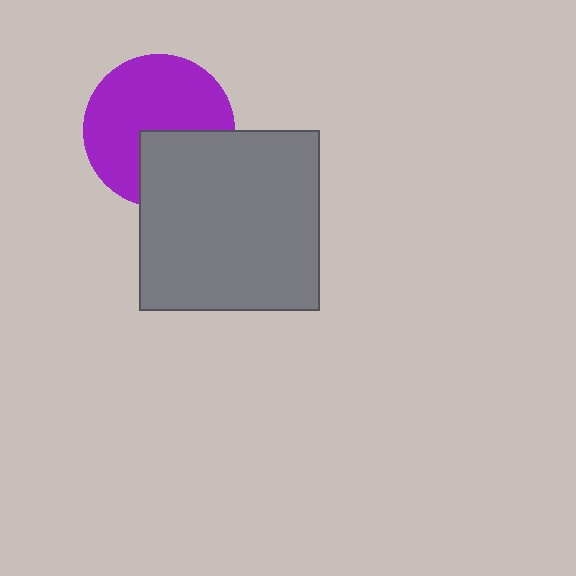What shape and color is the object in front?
The object in front is a gray square.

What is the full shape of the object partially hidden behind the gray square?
The partially hidden object is a purple circle.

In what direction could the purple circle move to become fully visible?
The purple circle could move up. That would shift it out from behind the gray square entirely.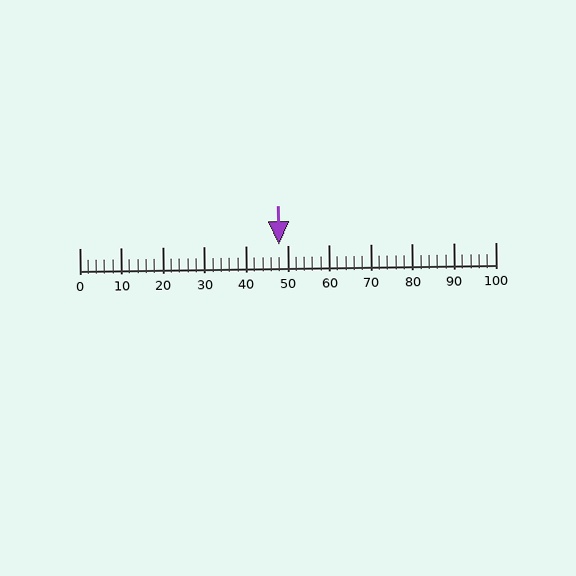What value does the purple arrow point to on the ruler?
The purple arrow points to approximately 48.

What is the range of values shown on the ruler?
The ruler shows values from 0 to 100.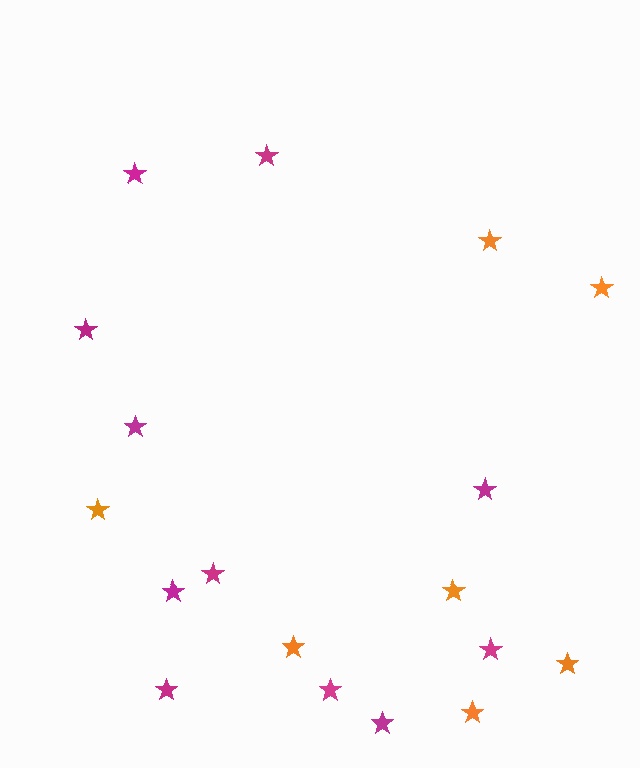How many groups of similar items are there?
There are 2 groups: one group of orange stars (7) and one group of magenta stars (11).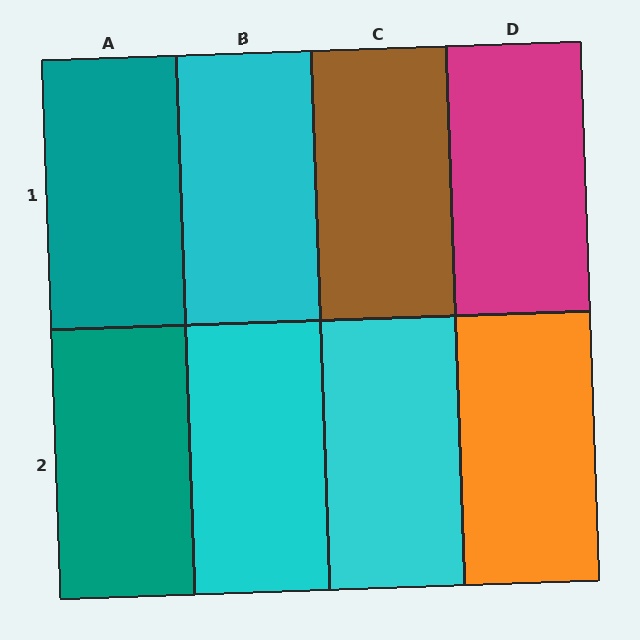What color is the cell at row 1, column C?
Brown.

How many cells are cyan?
3 cells are cyan.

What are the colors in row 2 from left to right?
Teal, cyan, cyan, orange.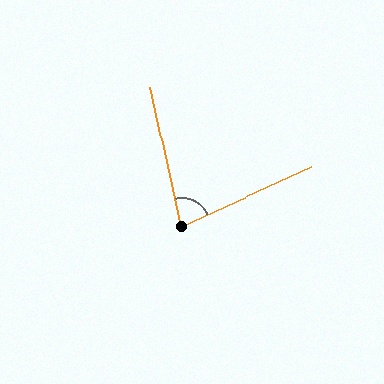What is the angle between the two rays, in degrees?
Approximately 78 degrees.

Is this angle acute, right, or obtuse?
It is acute.